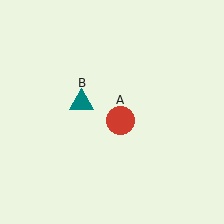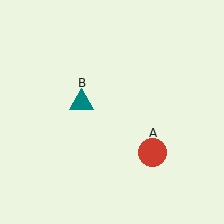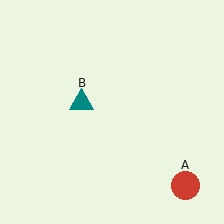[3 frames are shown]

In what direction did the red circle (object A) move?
The red circle (object A) moved down and to the right.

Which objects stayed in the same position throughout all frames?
Teal triangle (object B) remained stationary.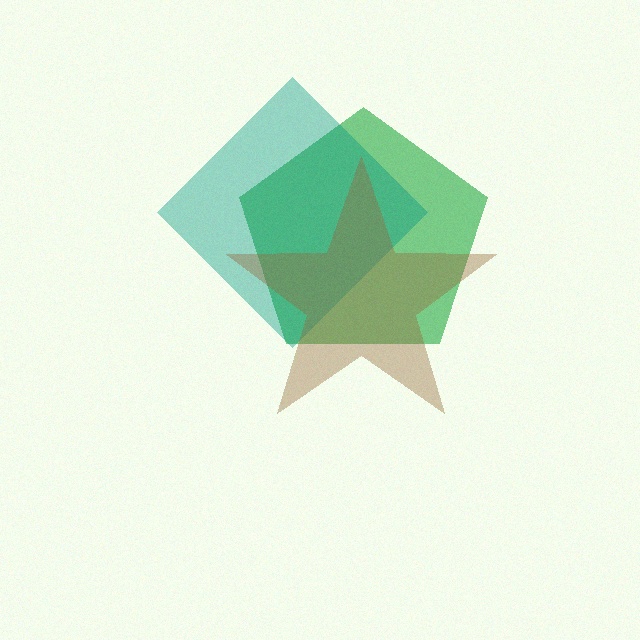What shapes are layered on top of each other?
The layered shapes are: a green pentagon, a teal diamond, a brown star.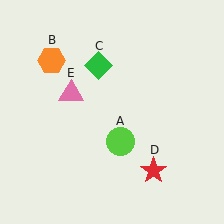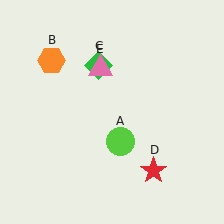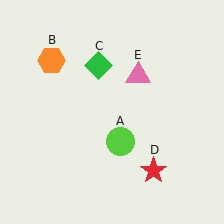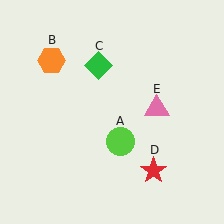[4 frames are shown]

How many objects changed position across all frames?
1 object changed position: pink triangle (object E).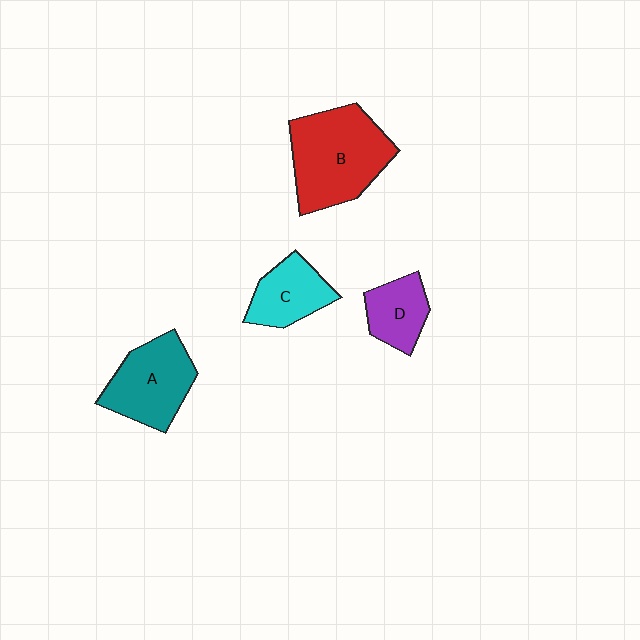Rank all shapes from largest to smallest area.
From largest to smallest: B (red), A (teal), C (cyan), D (purple).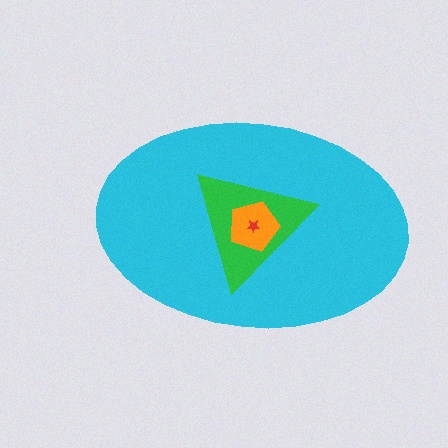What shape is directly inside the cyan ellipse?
The green triangle.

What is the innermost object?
The red star.